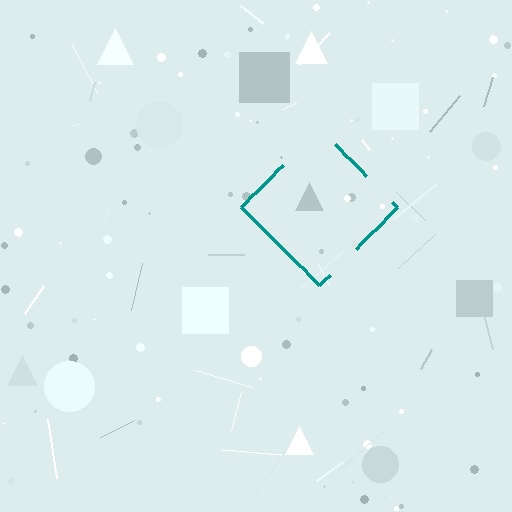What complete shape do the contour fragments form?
The contour fragments form a diamond.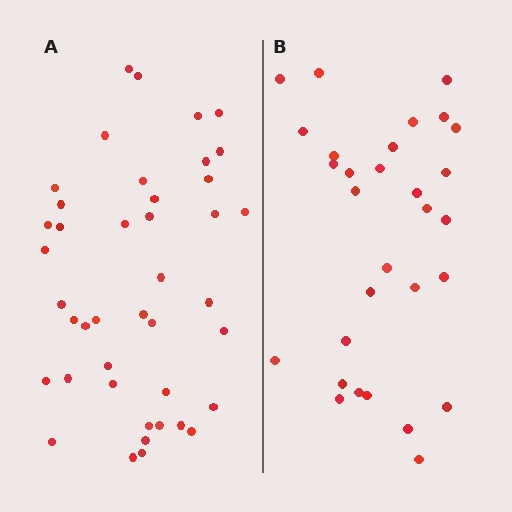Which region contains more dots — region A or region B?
Region A (the left region) has more dots.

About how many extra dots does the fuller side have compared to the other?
Region A has roughly 12 or so more dots than region B.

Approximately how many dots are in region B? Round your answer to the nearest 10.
About 30 dots.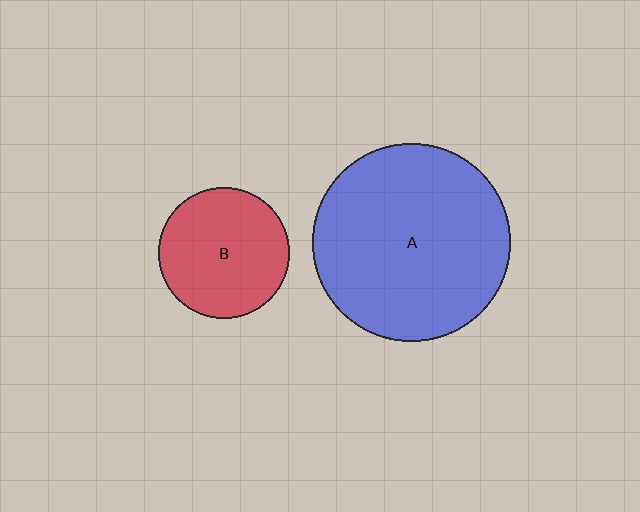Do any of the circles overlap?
No, none of the circles overlap.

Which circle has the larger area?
Circle A (blue).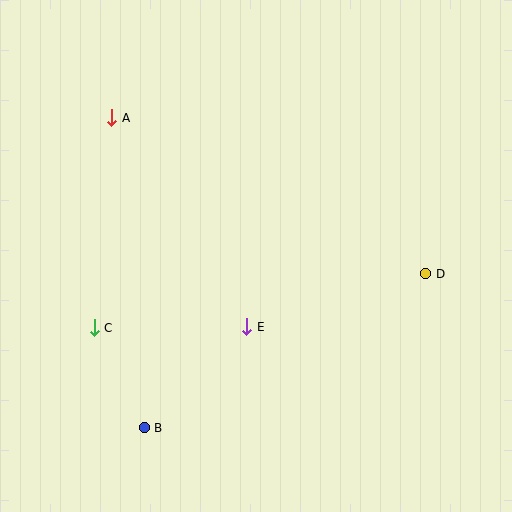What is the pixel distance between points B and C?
The distance between B and C is 112 pixels.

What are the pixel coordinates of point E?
Point E is at (247, 327).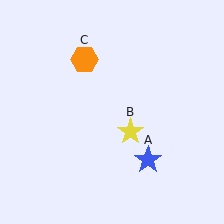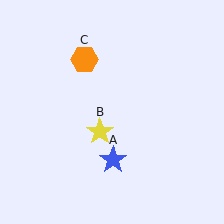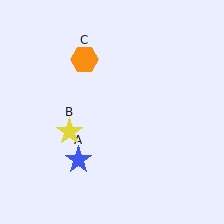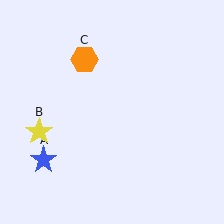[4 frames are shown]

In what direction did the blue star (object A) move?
The blue star (object A) moved left.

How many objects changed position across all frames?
2 objects changed position: blue star (object A), yellow star (object B).